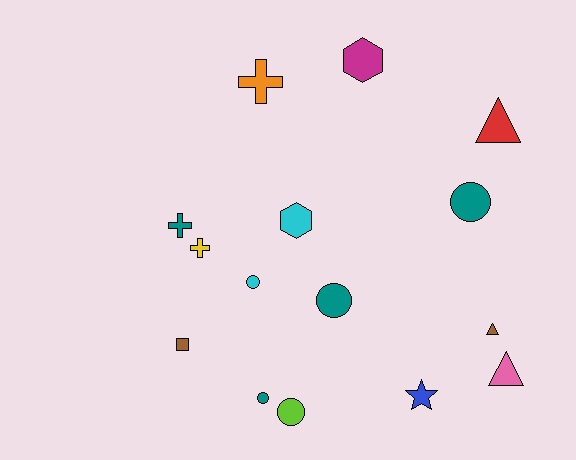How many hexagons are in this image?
There are 2 hexagons.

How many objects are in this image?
There are 15 objects.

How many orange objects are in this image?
There is 1 orange object.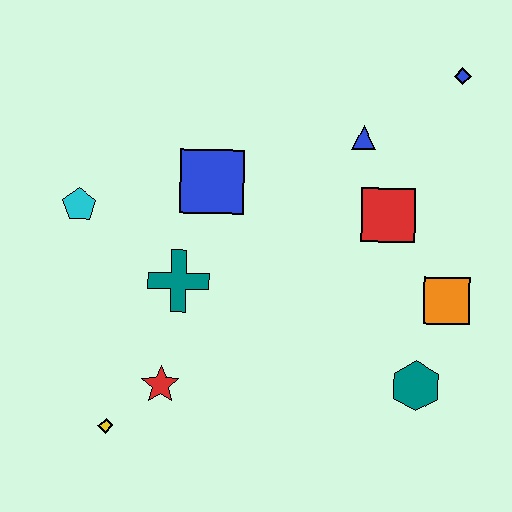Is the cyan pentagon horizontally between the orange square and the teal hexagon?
No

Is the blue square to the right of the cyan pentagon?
Yes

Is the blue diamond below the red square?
No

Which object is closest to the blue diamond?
The blue triangle is closest to the blue diamond.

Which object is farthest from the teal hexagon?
The cyan pentagon is farthest from the teal hexagon.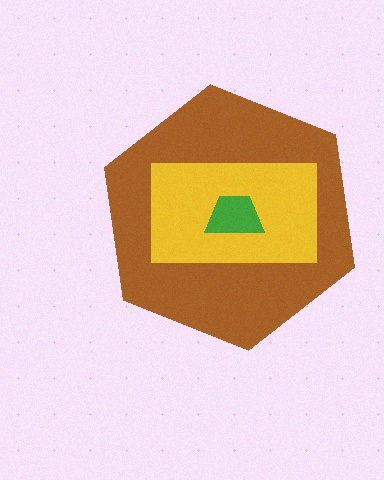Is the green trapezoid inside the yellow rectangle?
Yes.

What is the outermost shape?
The brown hexagon.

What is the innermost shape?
The green trapezoid.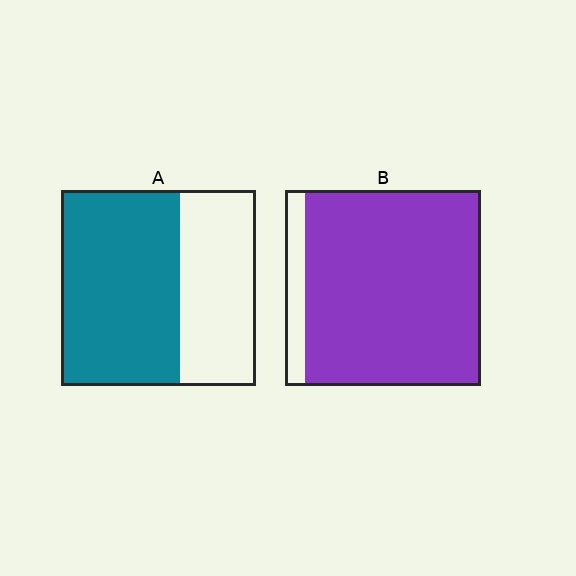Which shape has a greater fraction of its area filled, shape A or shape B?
Shape B.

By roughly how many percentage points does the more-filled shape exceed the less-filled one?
By roughly 30 percentage points (B over A).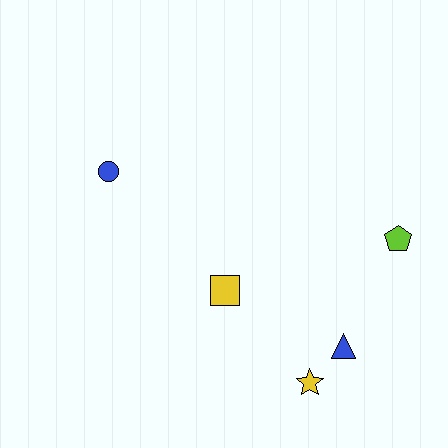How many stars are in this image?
There is 1 star.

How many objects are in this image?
There are 5 objects.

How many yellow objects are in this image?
There are 2 yellow objects.